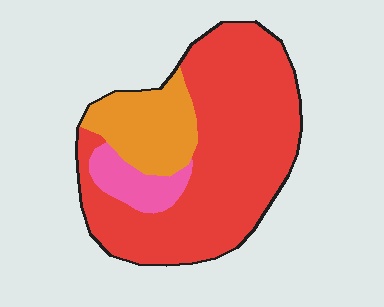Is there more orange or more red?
Red.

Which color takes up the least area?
Pink, at roughly 10%.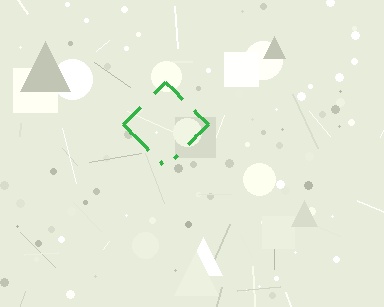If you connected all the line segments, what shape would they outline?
They would outline a diamond.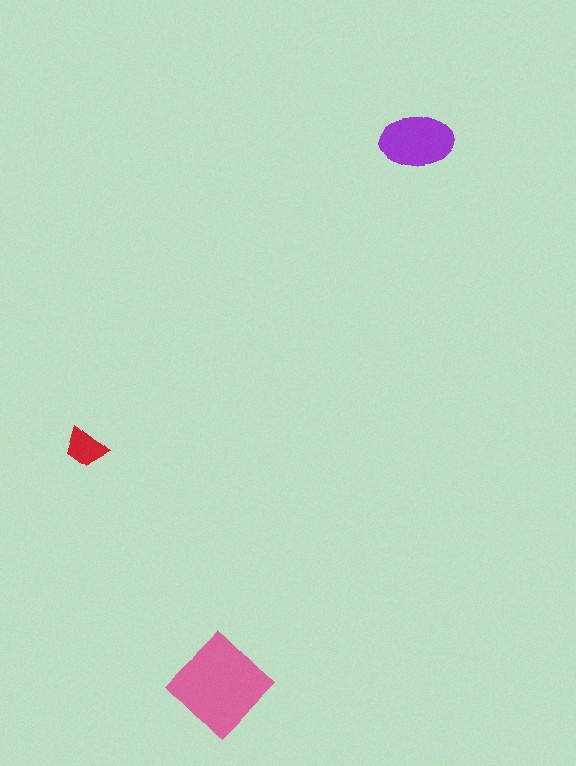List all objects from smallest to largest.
The red trapezoid, the purple ellipse, the pink diamond.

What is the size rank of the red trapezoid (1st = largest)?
3rd.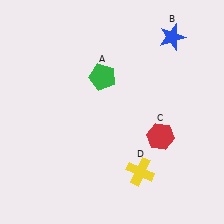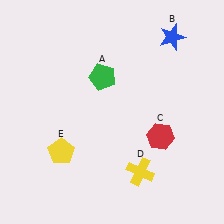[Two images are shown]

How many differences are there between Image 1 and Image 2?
There is 1 difference between the two images.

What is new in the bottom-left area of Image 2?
A yellow pentagon (E) was added in the bottom-left area of Image 2.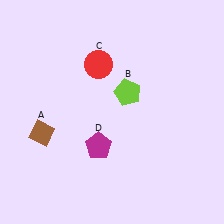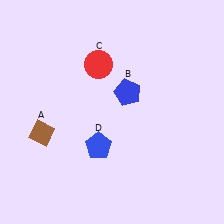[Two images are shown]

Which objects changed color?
B changed from lime to blue. D changed from magenta to blue.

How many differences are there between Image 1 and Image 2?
There are 2 differences between the two images.